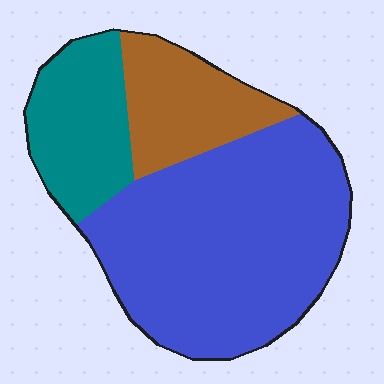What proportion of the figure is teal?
Teal takes up about one fifth (1/5) of the figure.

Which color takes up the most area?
Blue, at roughly 60%.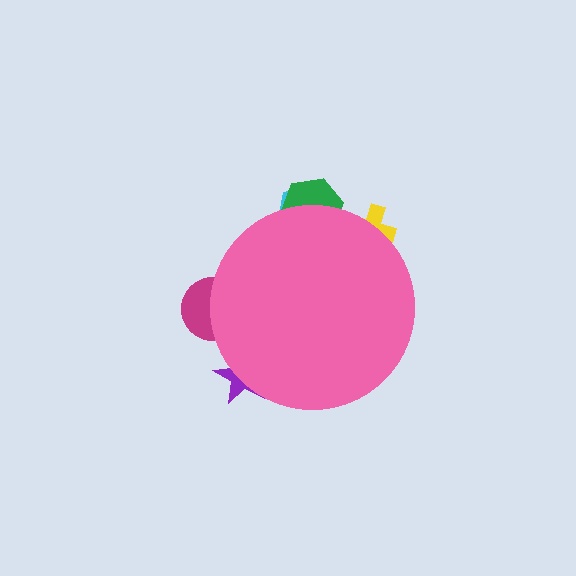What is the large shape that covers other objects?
A pink circle.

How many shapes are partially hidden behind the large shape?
5 shapes are partially hidden.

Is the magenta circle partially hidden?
Yes, the magenta circle is partially hidden behind the pink circle.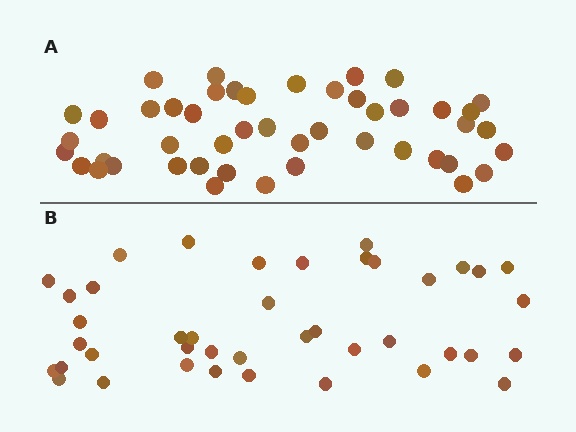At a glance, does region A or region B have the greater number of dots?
Region A (the top region) has more dots.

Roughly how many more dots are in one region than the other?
Region A has about 6 more dots than region B.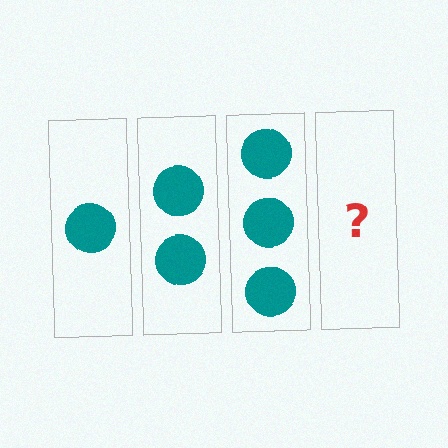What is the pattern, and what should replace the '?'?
The pattern is that each step adds one more circle. The '?' should be 4 circles.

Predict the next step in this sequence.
The next step is 4 circles.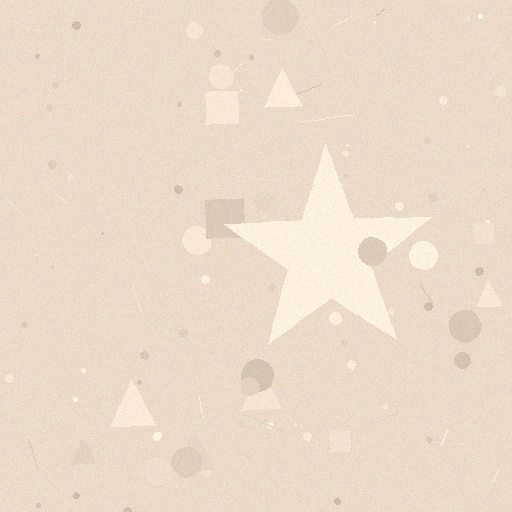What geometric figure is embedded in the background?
A star is embedded in the background.